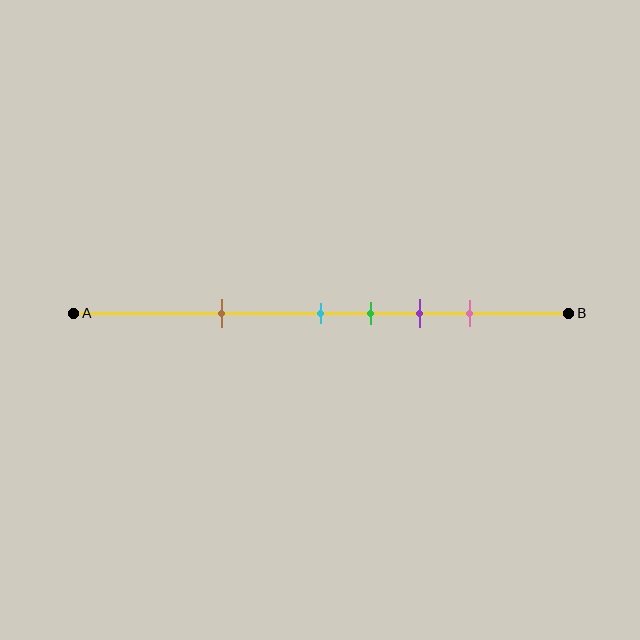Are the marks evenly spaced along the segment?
No, the marks are not evenly spaced.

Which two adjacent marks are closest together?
The cyan and green marks are the closest adjacent pair.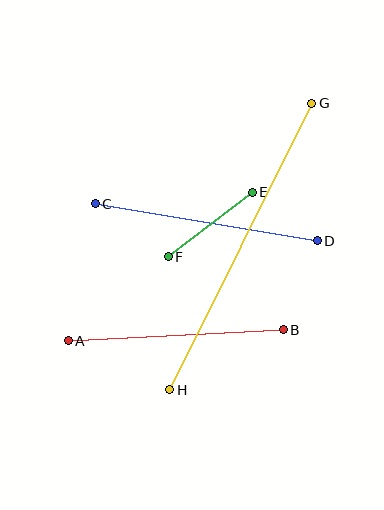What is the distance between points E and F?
The distance is approximately 106 pixels.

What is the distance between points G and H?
The distance is approximately 320 pixels.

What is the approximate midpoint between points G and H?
The midpoint is at approximately (241, 246) pixels.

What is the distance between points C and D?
The distance is approximately 225 pixels.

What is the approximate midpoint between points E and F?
The midpoint is at approximately (210, 224) pixels.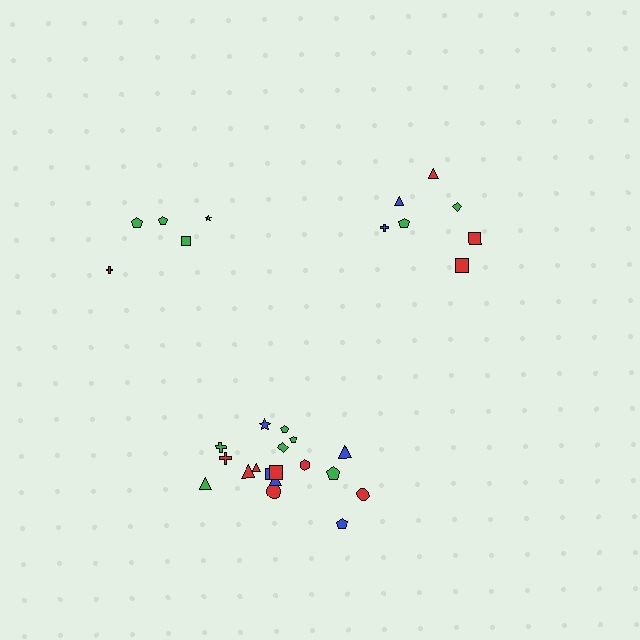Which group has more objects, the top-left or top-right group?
The top-right group.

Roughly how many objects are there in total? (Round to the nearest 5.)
Roughly 30 objects in total.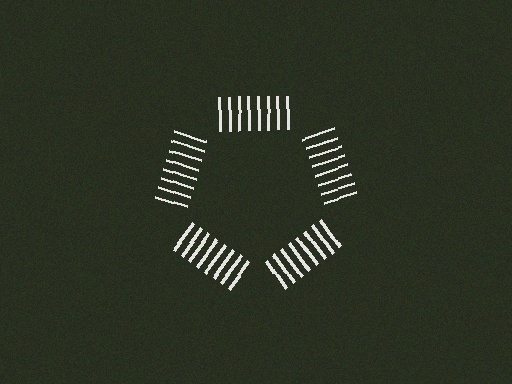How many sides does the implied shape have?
5 sides — the line-ends trace a pentagon.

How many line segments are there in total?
40 — 8 along each of the 5 edges.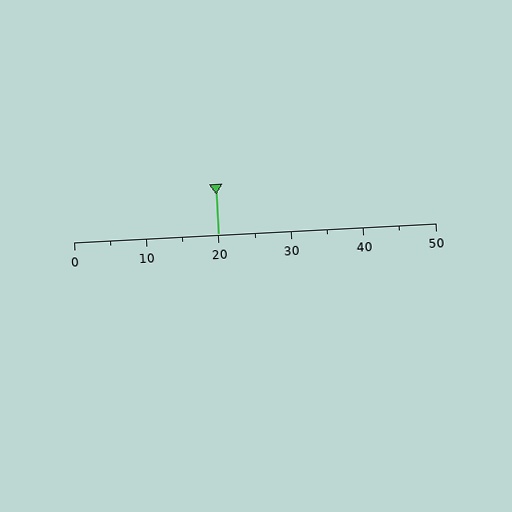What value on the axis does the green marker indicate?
The marker indicates approximately 20.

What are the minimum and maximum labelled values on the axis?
The axis runs from 0 to 50.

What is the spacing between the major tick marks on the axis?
The major ticks are spaced 10 apart.